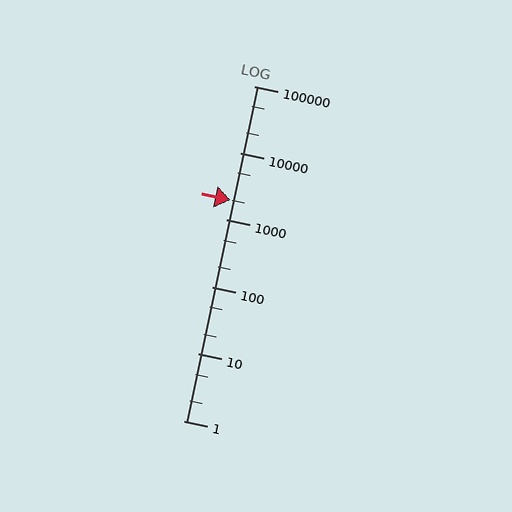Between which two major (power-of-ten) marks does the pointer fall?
The pointer is between 1000 and 10000.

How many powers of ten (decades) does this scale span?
The scale spans 5 decades, from 1 to 100000.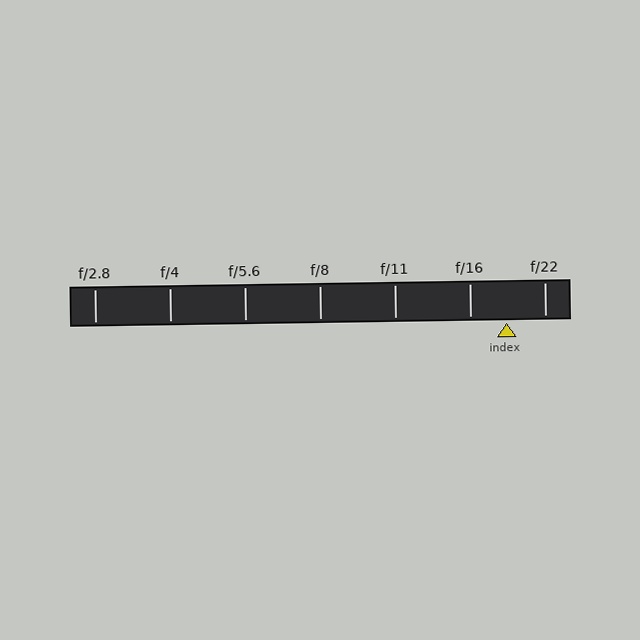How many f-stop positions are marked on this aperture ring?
There are 7 f-stop positions marked.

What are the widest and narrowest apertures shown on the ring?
The widest aperture shown is f/2.8 and the narrowest is f/22.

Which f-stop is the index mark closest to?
The index mark is closest to f/16.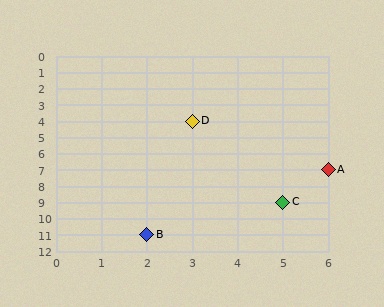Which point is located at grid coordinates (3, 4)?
Point D is at (3, 4).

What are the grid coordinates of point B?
Point B is at grid coordinates (2, 11).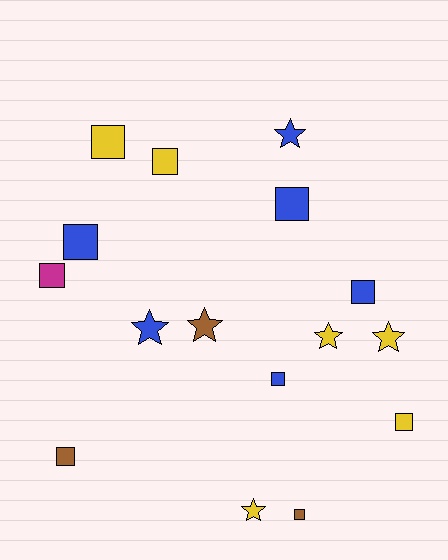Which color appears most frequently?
Yellow, with 6 objects.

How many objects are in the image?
There are 16 objects.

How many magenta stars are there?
There are no magenta stars.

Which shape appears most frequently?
Square, with 10 objects.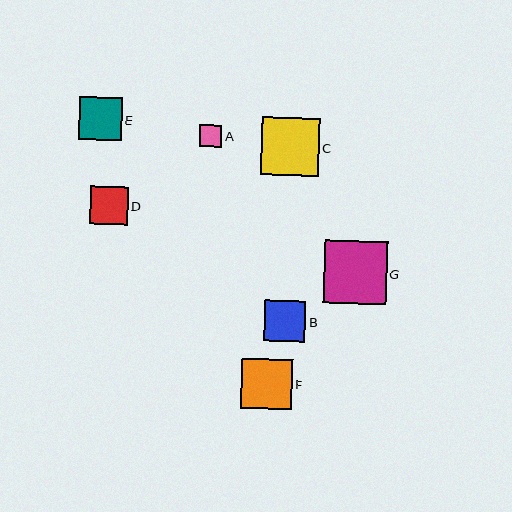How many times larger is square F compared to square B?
Square F is approximately 1.2 times the size of square B.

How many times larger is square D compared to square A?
Square D is approximately 1.7 times the size of square A.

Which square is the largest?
Square G is the largest with a size of approximately 63 pixels.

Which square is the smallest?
Square A is the smallest with a size of approximately 22 pixels.